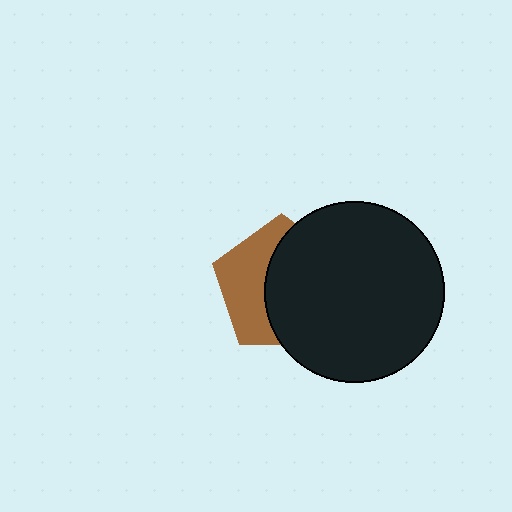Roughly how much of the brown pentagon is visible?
A small part of it is visible (roughly 41%).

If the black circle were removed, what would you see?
You would see the complete brown pentagon.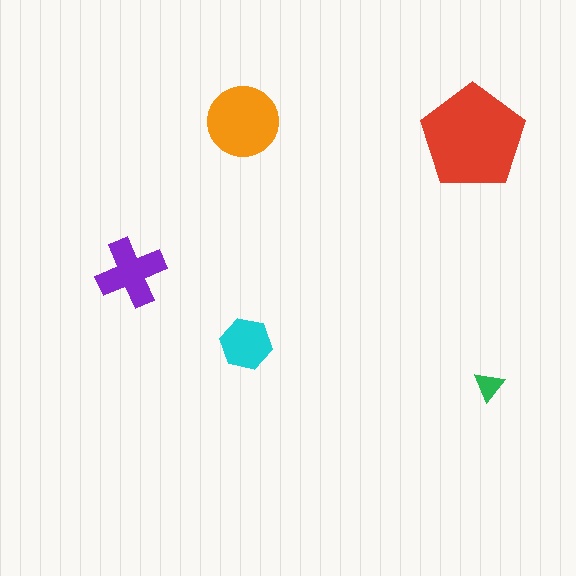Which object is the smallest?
The green triangle.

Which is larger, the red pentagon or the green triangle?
The red pentagon.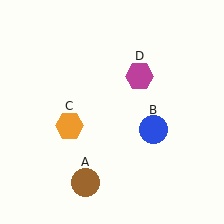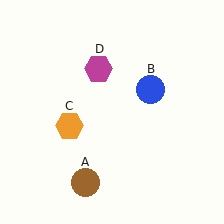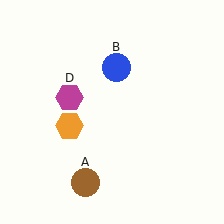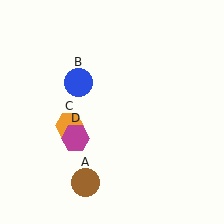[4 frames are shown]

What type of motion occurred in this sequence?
The blue circle (object B), magenta hexagon (object D) rotated counterclockwise around the center of the scene.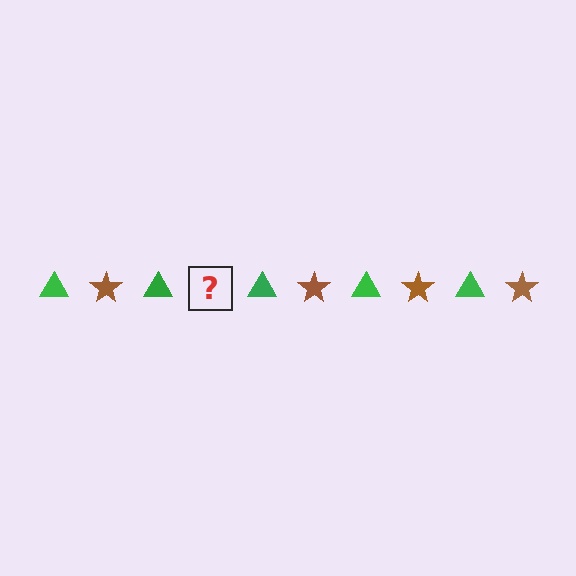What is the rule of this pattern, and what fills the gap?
The rule is that the pattern alternates between green triangle and brown star. The gap should be filled with a brown star.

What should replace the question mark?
The question mark should be replaced with a brown star.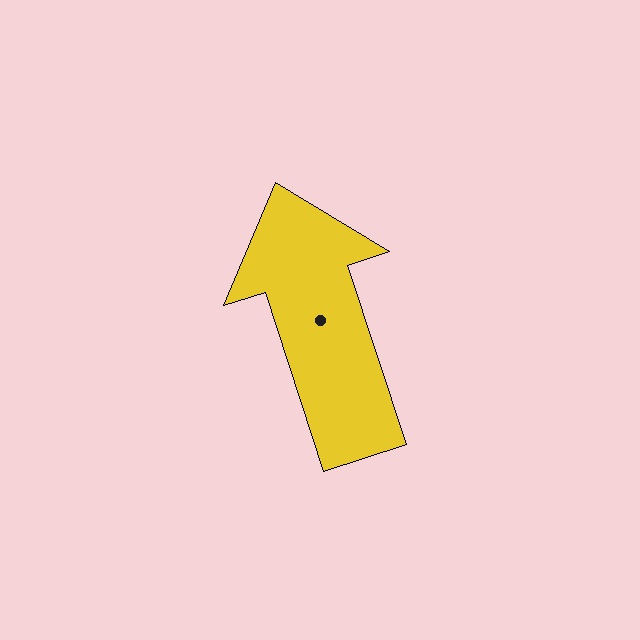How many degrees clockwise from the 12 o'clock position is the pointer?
Approximately 342 degrees.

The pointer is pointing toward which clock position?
Roughly 11 o'clock.